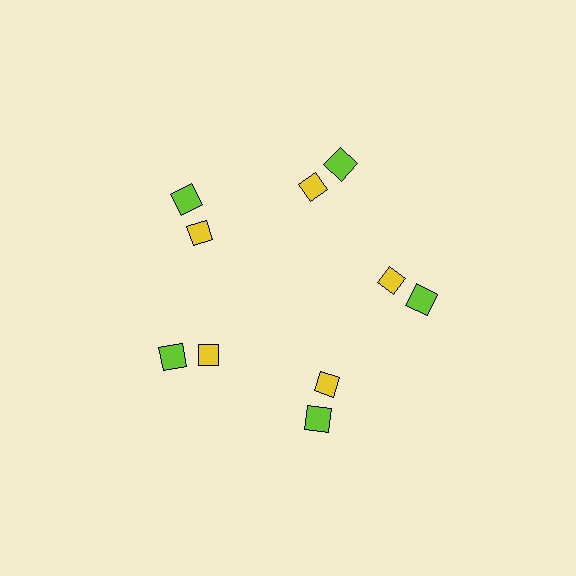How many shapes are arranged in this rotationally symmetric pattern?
There are 10 shapes, arranged in 5 groups of 2.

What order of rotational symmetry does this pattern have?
This pattern has 5-fold rotational symmetry.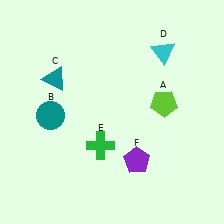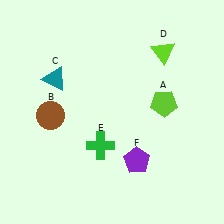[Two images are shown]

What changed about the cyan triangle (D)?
In Image 1, D is cyan. In Image 2, it changed to lime.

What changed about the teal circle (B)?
In Image 1, B is teal. In Image 2, it changed to brown.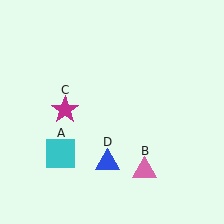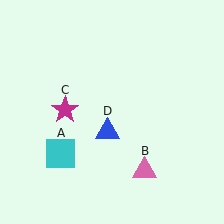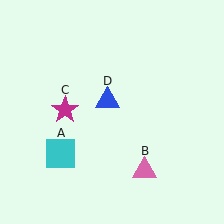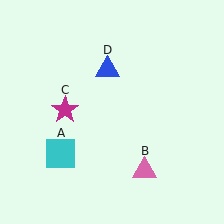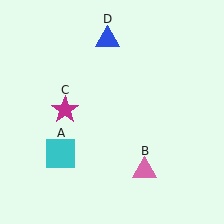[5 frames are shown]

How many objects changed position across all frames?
1 object changed position: blue triangle (object D).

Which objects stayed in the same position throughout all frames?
Cyan square (object A) and pink triangle (object B) and magenta star (object C) remained stationary.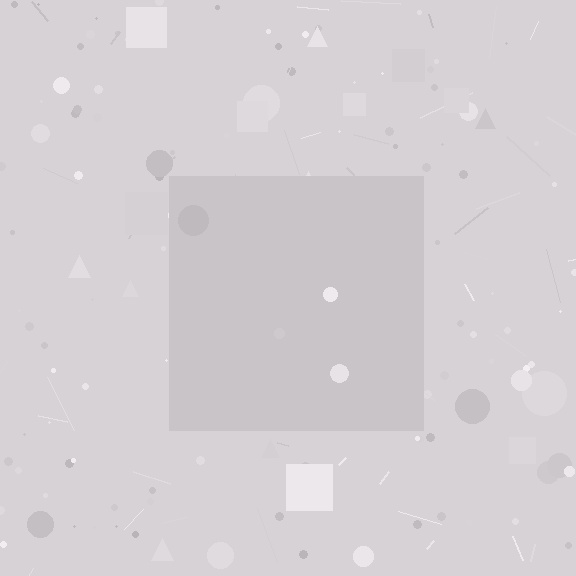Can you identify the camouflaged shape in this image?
The camouflaged shape is a square.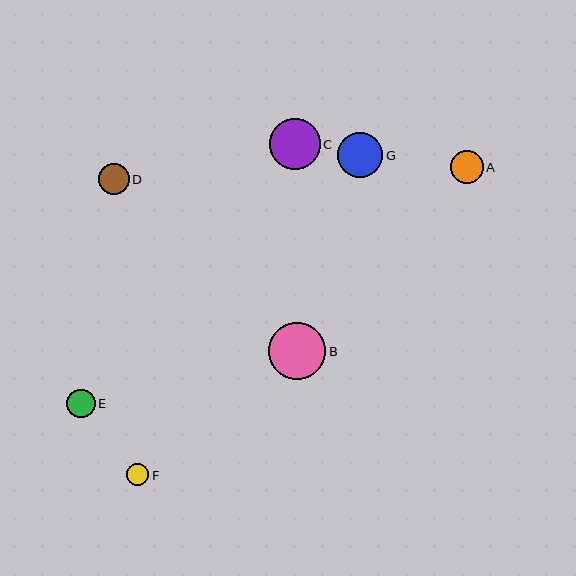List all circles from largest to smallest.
From largest to smallest: B, C, G, A, D, E, F.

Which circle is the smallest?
Circle F is the smallest with a size of approximately 22 pixels.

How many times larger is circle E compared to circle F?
Circle E is approximately 1.3 times the size of circle F.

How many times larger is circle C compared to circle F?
Circle C is approximately 2.3 times the size of circle F.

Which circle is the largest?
Circle B is the largest with a size of approximately 58 pixels.